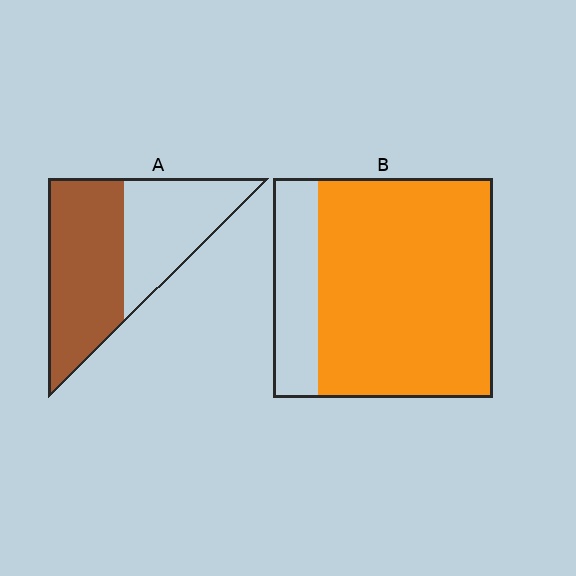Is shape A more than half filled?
Yes.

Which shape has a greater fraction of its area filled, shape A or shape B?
Shape B.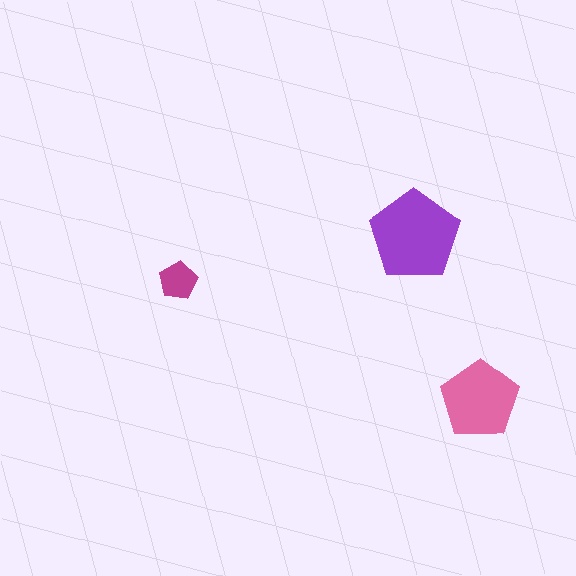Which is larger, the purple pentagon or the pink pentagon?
The purple one.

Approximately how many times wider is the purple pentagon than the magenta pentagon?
About 2.5 times wider.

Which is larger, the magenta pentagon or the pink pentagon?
The pink one.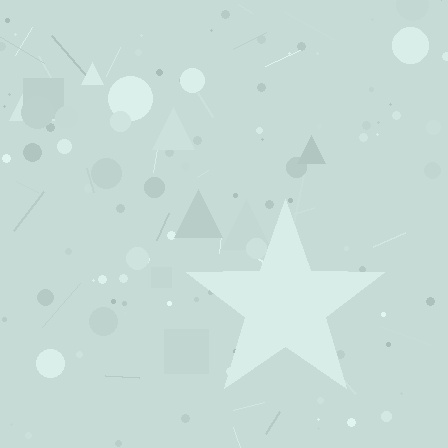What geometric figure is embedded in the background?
A star is embedded in the background.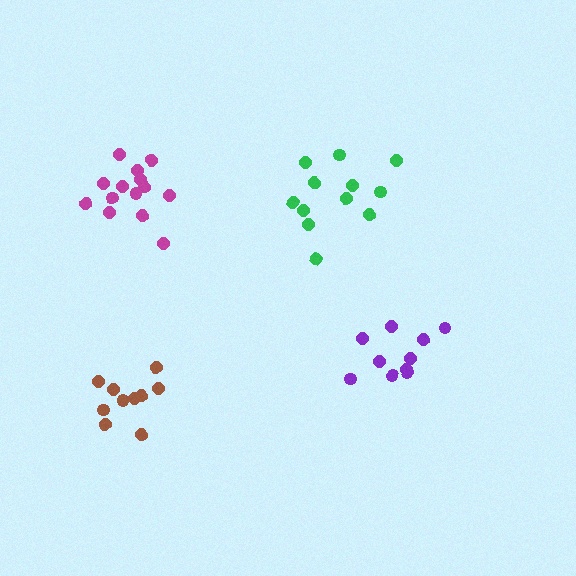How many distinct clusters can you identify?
There are 4 distinct clusters.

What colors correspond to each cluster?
The clusters are colored: green, magenta, brown, purple.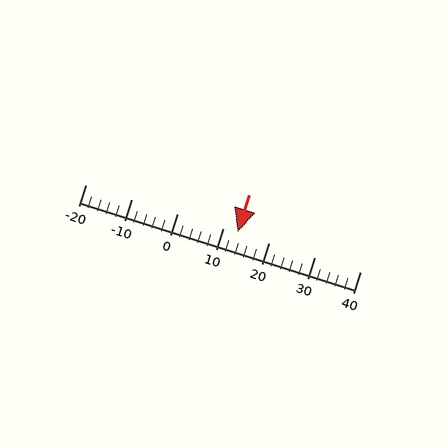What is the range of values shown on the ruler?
The ruler shows values from -20 to 40.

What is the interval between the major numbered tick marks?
The major tick marks are spaced 10 units apart.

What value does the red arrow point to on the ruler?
The red arrow points to approximately 13.